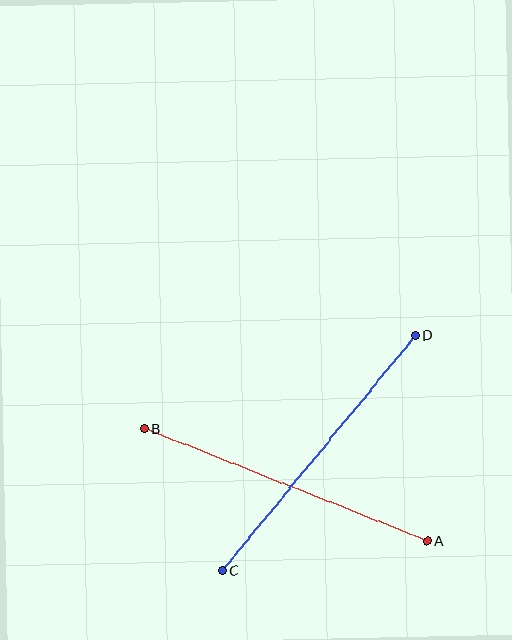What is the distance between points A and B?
The distance is approximately 304 pixels.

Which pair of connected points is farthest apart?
Points C and D are farthest apart.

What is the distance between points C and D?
The distance is approximately 305 pixels.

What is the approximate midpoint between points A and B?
The midpoint is at approximately (286, 485) pixels.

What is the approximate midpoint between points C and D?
The midpoint is at approximately (319, 453) pixels.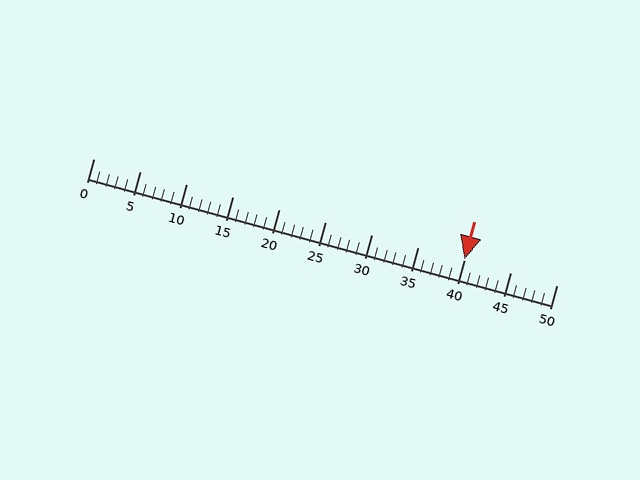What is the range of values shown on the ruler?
The ruler shows values from 0 to 50.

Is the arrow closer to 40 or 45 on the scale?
The arrow is closer to 40.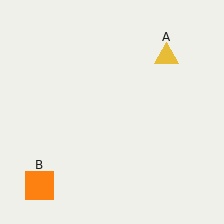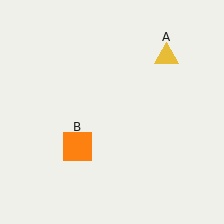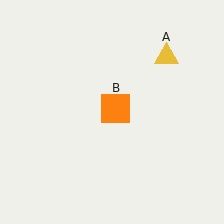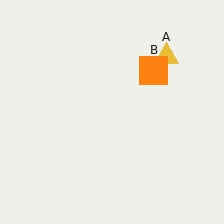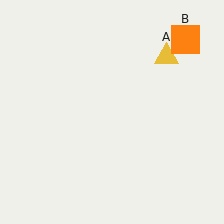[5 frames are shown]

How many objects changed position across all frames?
1 object changed position: orange square (object B).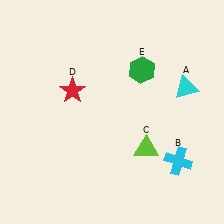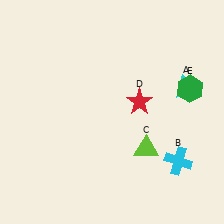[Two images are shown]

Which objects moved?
The objects that moved are: the red star (D), the green hexagon (E).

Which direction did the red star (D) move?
The red star (D) moved right.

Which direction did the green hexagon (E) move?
The green hexagon (E) moved right.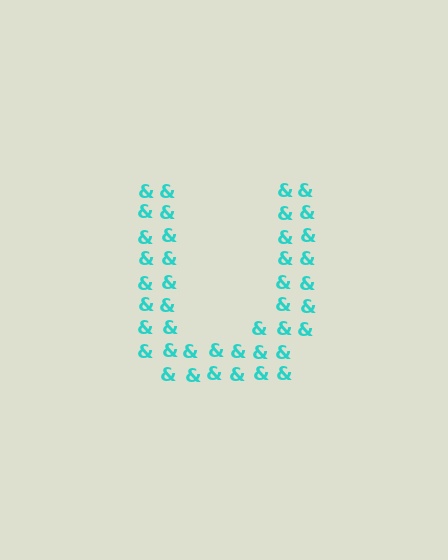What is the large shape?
The large shape is the letter U.